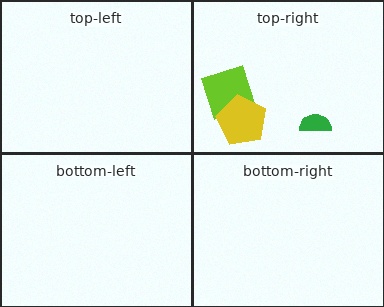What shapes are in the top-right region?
The green semicircle, the lime square, the yellow pentagon.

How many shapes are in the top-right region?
3.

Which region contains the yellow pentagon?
The top-right region.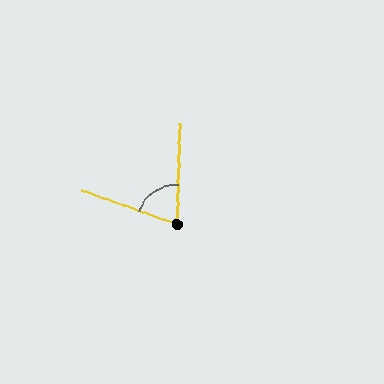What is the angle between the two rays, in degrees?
Approximately 72 degrees.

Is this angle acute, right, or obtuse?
It is acute.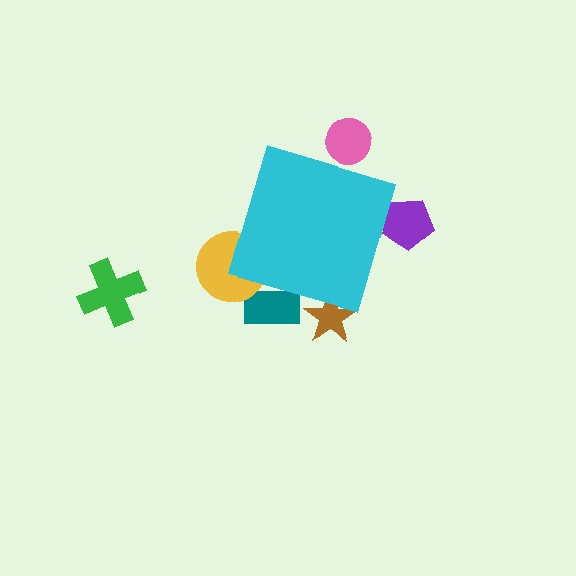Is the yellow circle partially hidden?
Yes, the yellow circle is partially hidden behind the cyan diamond.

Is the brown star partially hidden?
Yes, the brown star is partially hidden behind the cyan diamond.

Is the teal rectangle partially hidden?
Yes, the teal rectangle is partially hidden behind the cyan diamond.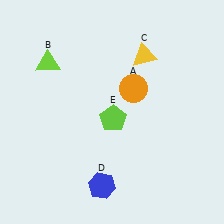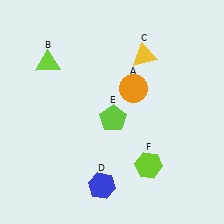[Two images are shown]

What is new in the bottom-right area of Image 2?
A lime hexagon (F) was added in the bottom-right area of Image 2.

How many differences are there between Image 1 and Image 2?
There is 1 difference between the two images.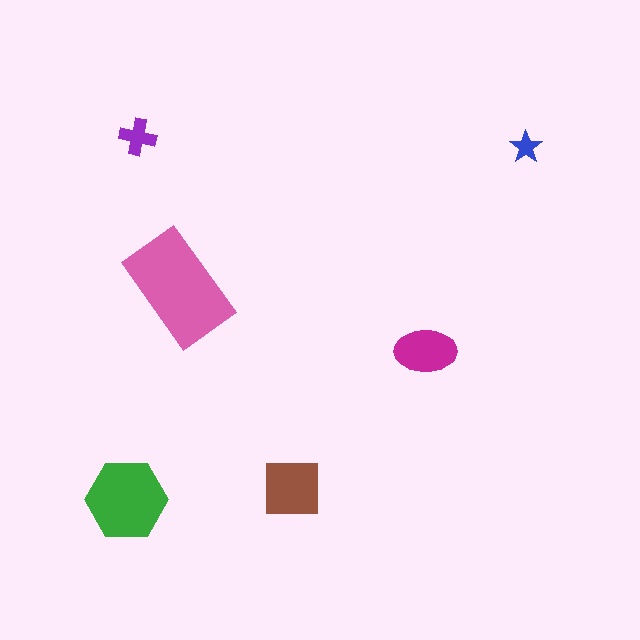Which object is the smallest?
The blue star.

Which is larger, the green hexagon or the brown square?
The green hexagon.